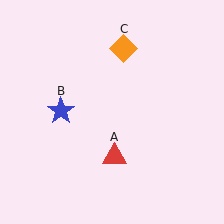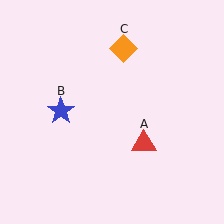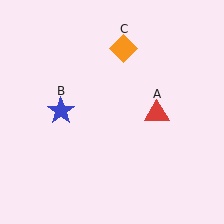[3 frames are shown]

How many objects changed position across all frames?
1 object changed position: red triangle (object A).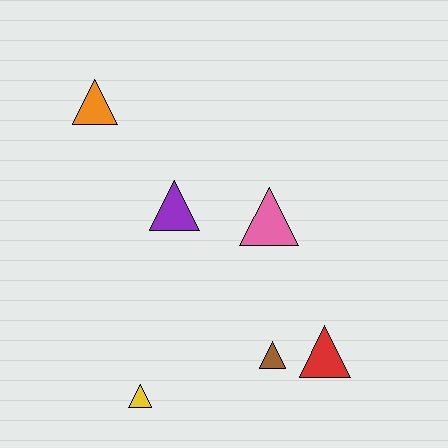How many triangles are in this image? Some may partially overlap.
There are 6 triangles.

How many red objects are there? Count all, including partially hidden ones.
There is 1 red object.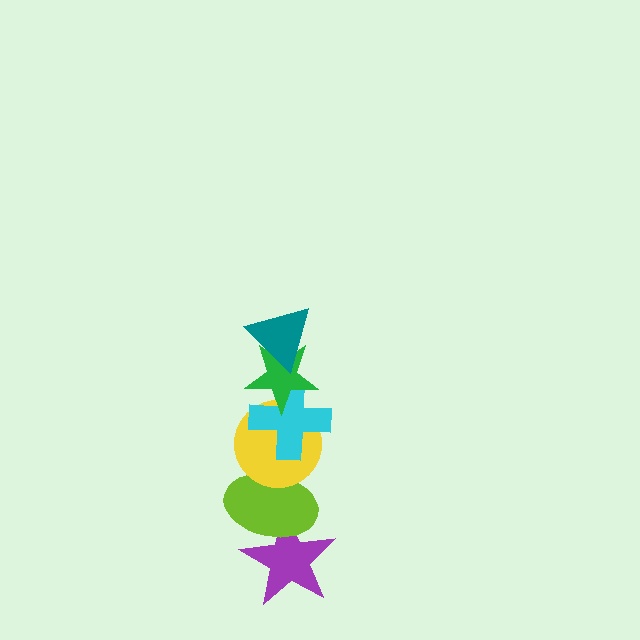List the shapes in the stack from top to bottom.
From top to bottom: the teal triangle, the green star, the cyan cross, the yellow circle, the lime ellipse, the purple star.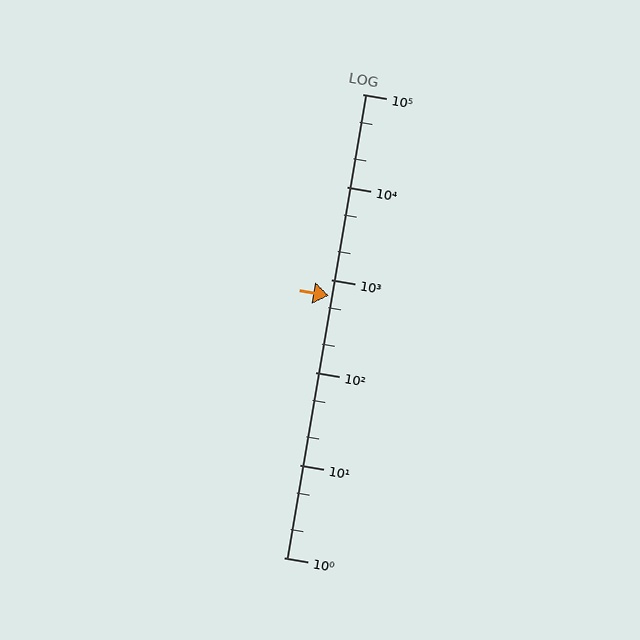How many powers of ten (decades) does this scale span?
The scale spans 5 decades, from 1 to 100000.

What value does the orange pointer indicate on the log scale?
The pointer indicates approximately 670.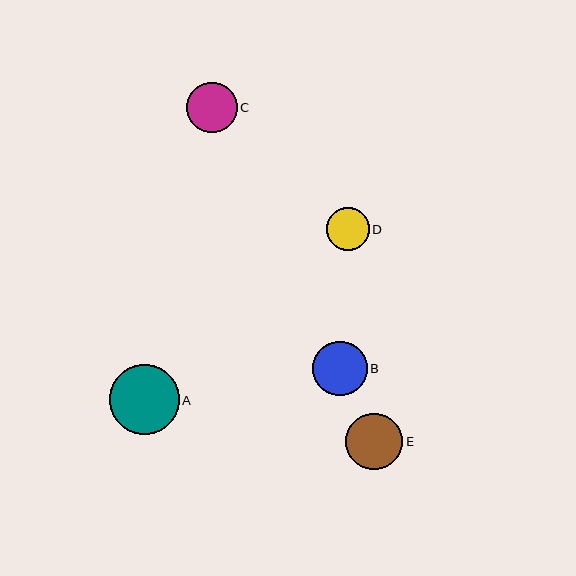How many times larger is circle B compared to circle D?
Circle B is approximately 1.3 times the size of circle D.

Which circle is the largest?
Circle A is the largest with a size of approximately 70 pixels.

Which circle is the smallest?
Circle D is the smallest with a size of approximately 43 pixels.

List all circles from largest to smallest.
From largest to smallest: A, E, B, C, D.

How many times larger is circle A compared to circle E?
Circle A is approximately 1.2 times the size of circle E.